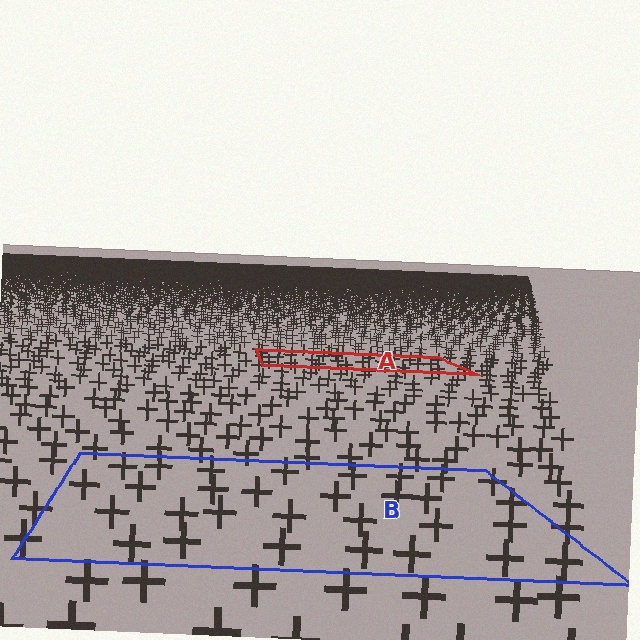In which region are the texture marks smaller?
The texture marks are smaller in region A, because it is farther away.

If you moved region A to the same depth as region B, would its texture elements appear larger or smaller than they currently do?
They would appear larger. At a closer depth, the same texture elements are projected at a bigger on-screen size.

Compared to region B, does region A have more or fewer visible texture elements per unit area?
Region A has more texture elements per unit area — they are packed more densely because it is farther away.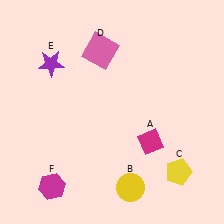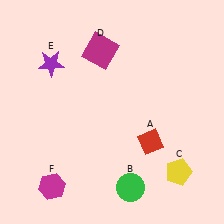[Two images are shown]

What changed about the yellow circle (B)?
In Image 1, B is yellow. In Image 2, it changed to green.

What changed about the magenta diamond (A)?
In Image 1, A is magenta. In Image 2, it changed to red.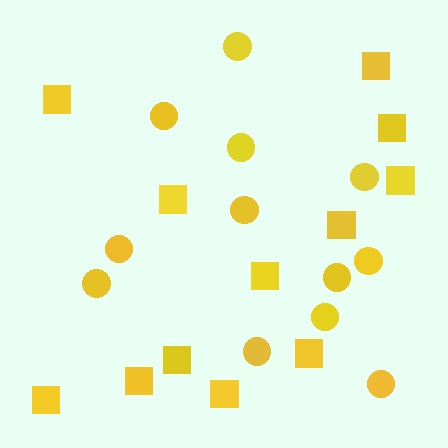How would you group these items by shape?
There are 2 groups: one group of circles (12) and one group of squares (12).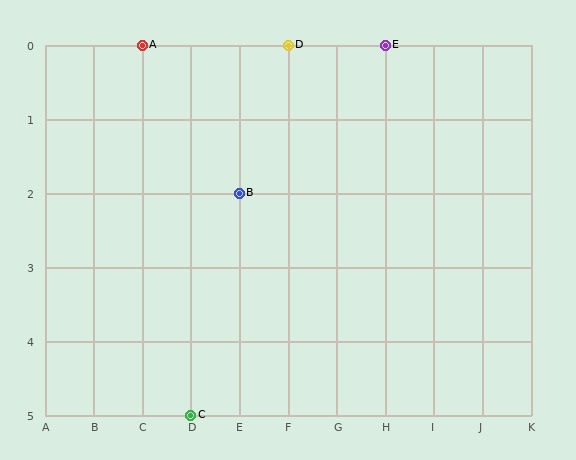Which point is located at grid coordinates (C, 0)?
Point A is at (C, 0).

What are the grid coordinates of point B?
Point B is at grid coordinates (E, 2).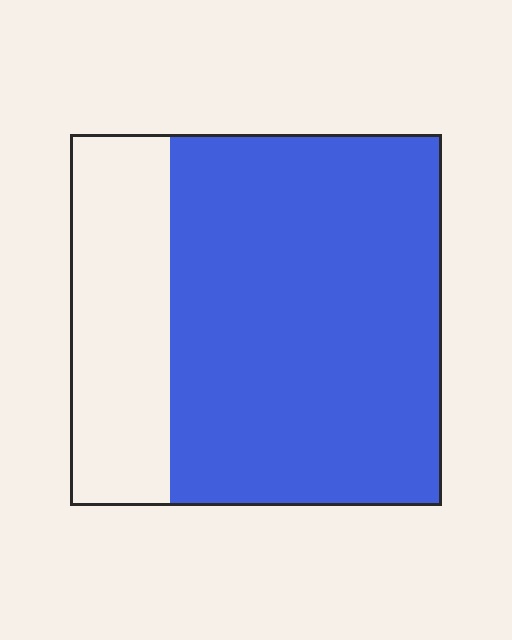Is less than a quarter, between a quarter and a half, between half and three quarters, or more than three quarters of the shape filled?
Between half and three quarters.